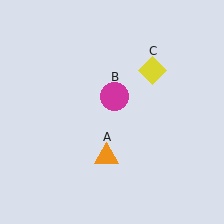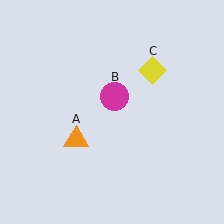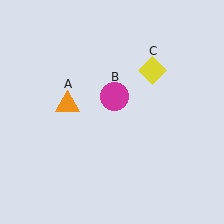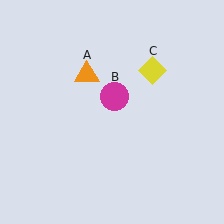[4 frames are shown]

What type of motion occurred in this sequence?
The orange triangle (object A) rotated clockwise around the center of the scene.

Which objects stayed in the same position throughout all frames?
Magenta circle (object B) and yellow diamond (object C) remained stationary.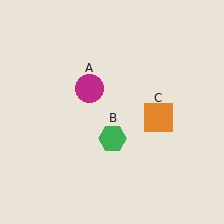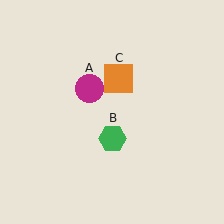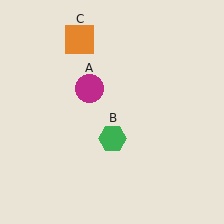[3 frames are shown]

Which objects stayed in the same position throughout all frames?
Magenta circle (object A) and green hexagon (object B) remained stationary.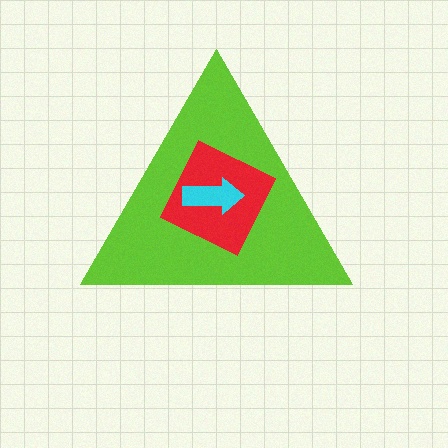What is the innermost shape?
The cyan arrow.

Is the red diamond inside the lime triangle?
Yes.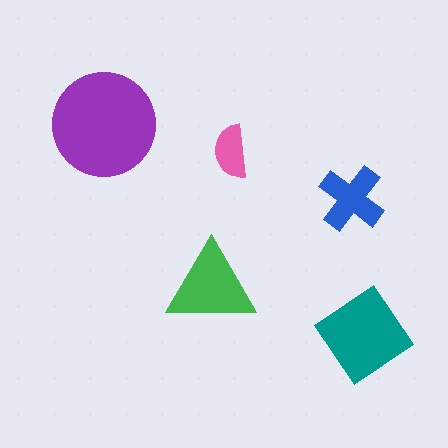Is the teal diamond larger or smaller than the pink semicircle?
Larger.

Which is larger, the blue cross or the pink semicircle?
The blue cross.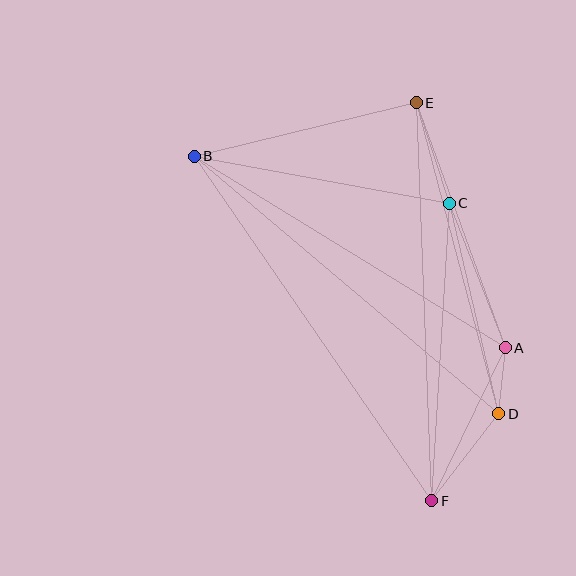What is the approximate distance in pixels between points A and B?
The distance between A and B is approximately 365 pixels.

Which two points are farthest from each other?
Points B and F are farthest from each other.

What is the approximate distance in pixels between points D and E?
The distance between D and E is approximately 322 pixels.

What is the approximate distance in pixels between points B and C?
The distance between B and C is approximately 260 pixels.